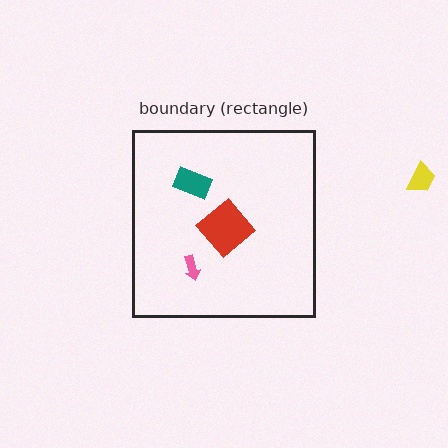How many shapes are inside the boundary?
3 inside, 1 outside.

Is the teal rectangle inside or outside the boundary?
Inside.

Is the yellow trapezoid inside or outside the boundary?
Outside.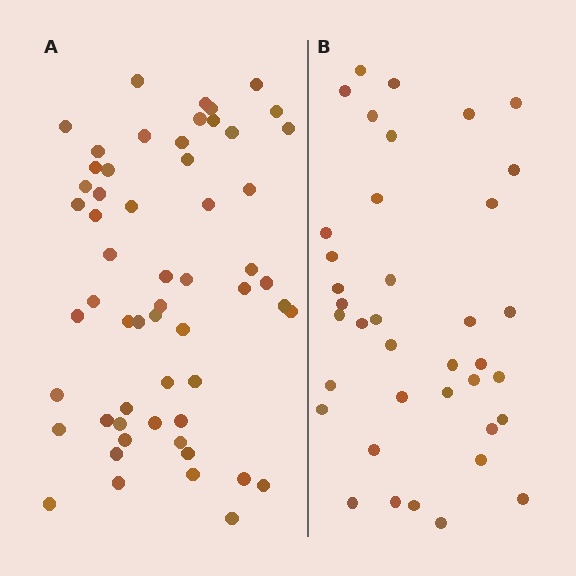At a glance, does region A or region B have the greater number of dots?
Region A (the left region) has more dots.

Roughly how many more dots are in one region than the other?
Region A has approximately 20 more dots than region B.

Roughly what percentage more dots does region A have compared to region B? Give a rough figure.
About 50% more.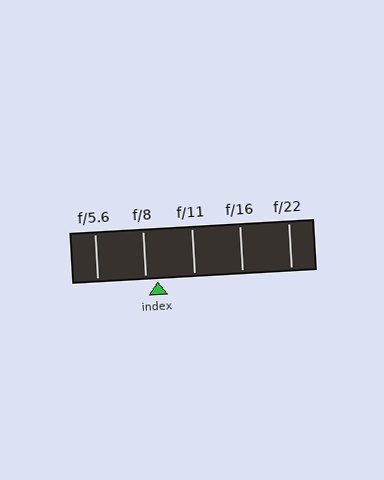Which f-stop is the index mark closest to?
The index mark is closest to f/8.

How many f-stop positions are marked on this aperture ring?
There are 5 f-stop positions marked.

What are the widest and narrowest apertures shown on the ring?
The widest aperture shown is f/5.6 and the narrowest is f/22.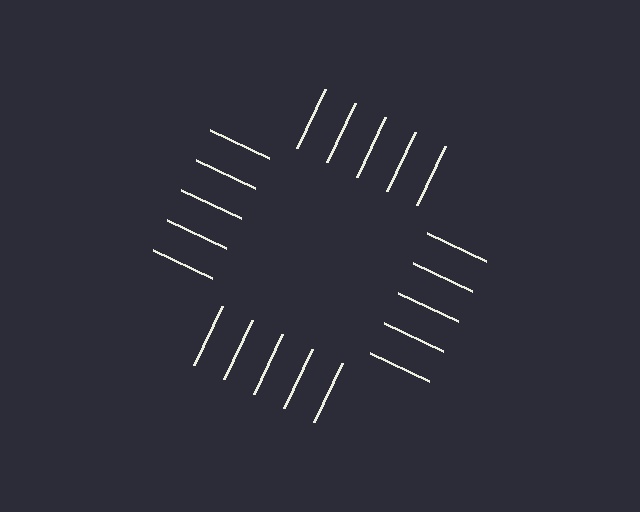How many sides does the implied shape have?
4 sides — the line-ends trace a square.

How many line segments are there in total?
20 — 5 along each of the 4 edges.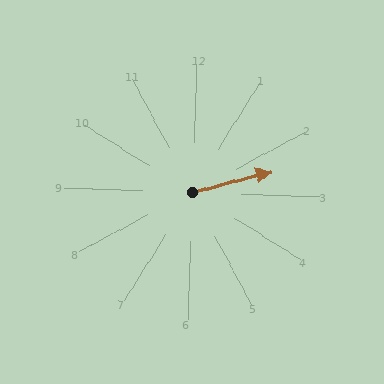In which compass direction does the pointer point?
East.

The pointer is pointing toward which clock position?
Roughly 2 o'clock.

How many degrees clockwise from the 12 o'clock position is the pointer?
Approximately 74 degrees.